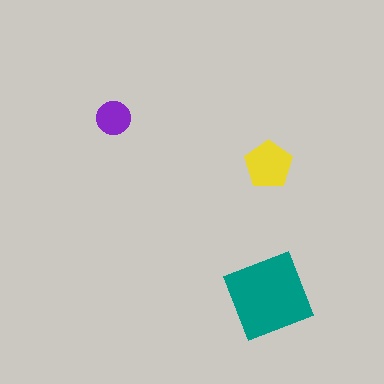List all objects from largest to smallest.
The teal square, the yellow pentagon, the purple circle.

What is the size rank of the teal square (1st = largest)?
1st.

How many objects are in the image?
There are 3 objects in the image.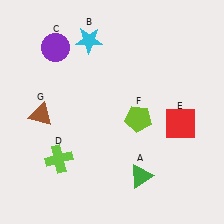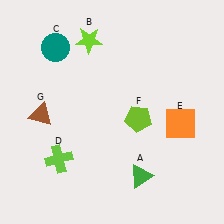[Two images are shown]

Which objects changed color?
B changed from cyan to lime. C changed from purple to teal. E changed from red to orange.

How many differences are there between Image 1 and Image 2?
There are 3 differences between the two images.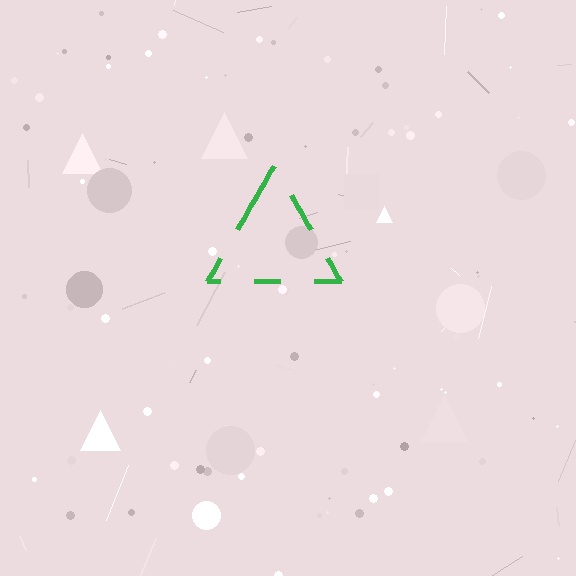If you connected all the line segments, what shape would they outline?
They would outline a triangle.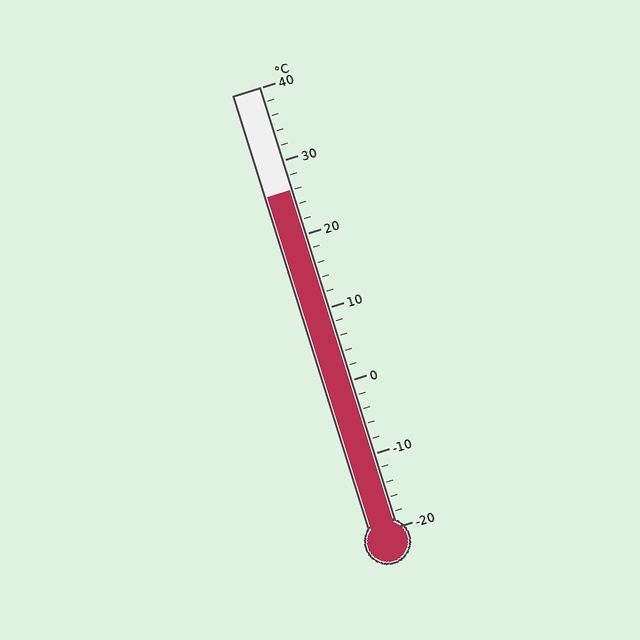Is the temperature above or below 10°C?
The temperature is above 10°C.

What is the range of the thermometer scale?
The thermometer scale ranges from -20°C to 40°C.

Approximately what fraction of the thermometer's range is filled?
The thermometer is filled to approximately 75% of its range.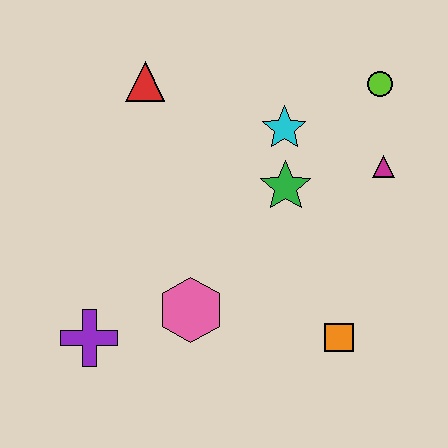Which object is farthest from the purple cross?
The lime circle is farthest from the purple cross.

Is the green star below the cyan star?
Yes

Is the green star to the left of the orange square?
Yes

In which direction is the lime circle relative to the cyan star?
The lime circle is to the right of the cyan star.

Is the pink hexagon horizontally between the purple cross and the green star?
Yes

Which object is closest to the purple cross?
The pink hexagon is closest to the purple cross.